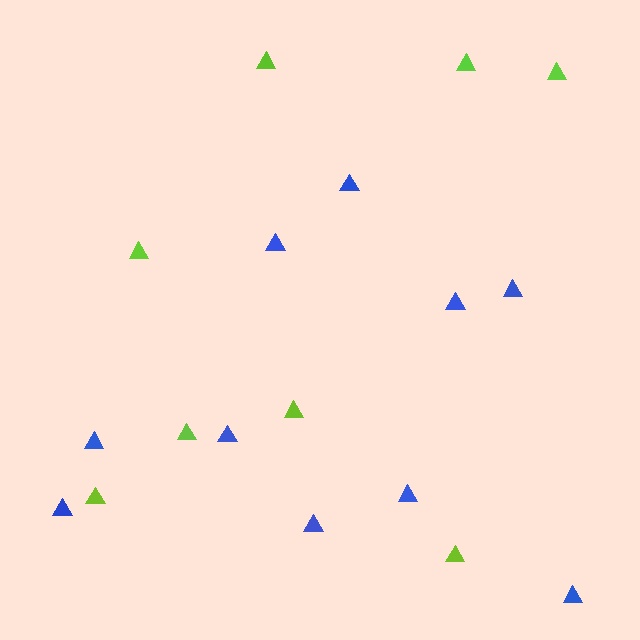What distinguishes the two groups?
There are 2 groups: one group of lime triangles (8) and one group of blue triangles (10).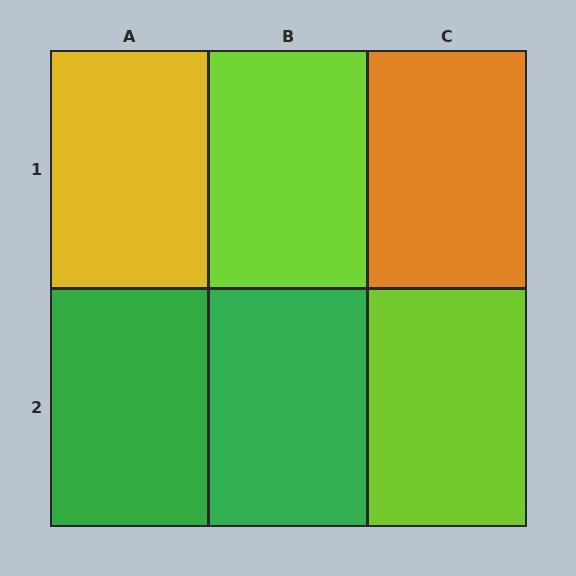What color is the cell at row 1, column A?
Yellow.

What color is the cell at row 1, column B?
Lime.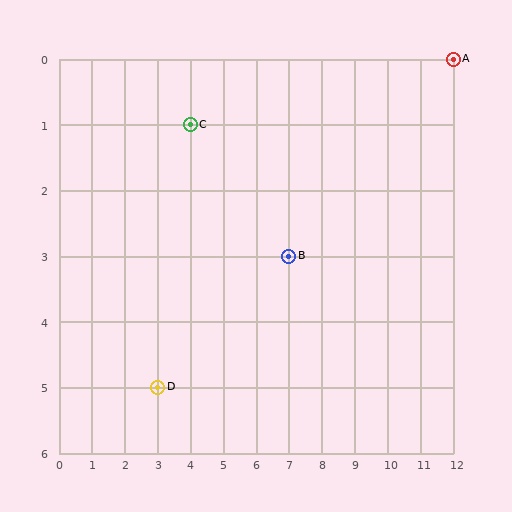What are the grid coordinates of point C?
Point C is at grid coordinates (4, 1).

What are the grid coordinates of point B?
Point B is at grid coordinates (7, 3).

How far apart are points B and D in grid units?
Points B and D are 4 columns and 2 rows apart (about 4.5 grid units diagonally).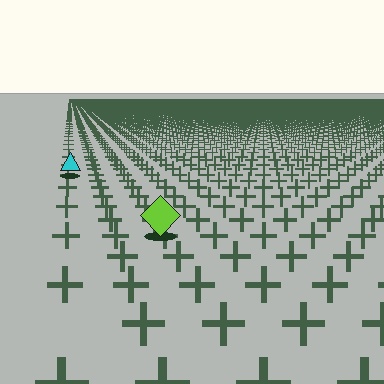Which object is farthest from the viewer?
The cyan triangle is farthest from the viewer. It appears smaller and the ground texture around it is denser.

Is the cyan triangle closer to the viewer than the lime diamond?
No. The lime diamond is closer — you can tell from the texture gradient: the ground texture is coarser near it.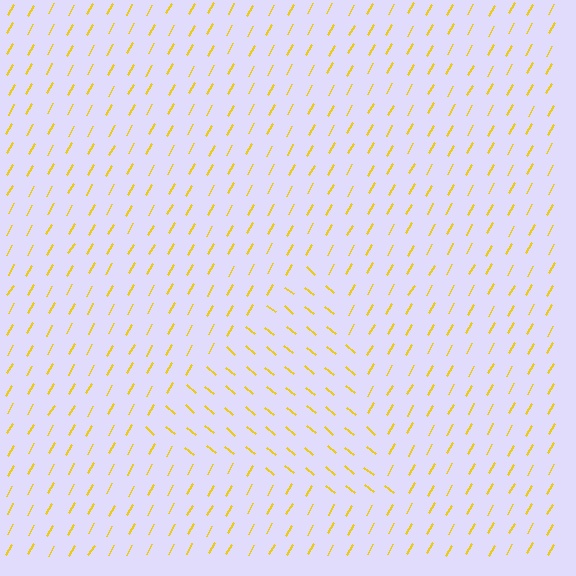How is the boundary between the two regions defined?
The boundary is defined purely by a change in line orientation (approximately 80 degrees difference). All lines are the same color and thickness.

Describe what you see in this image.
The image is filled with small yellow line segments. A triangle region in the image has lines oriented differently from the surrounding lines, creating a visible texture boundary.